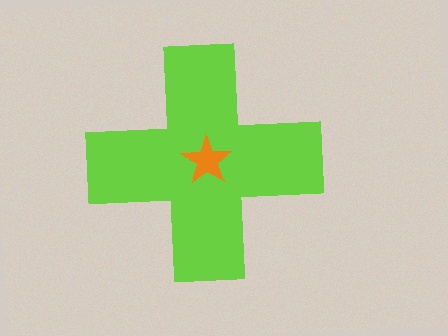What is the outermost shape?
The lime cross.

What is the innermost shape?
The orange star.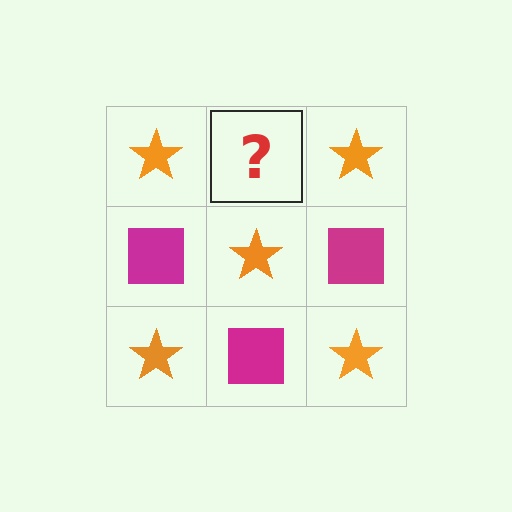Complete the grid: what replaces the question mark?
The question mark should be replaced with a magenta square.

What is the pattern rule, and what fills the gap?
The rule is that it alternates orange star and magenta square in a checkerboard pattern. The gap should be filled with a magenta square.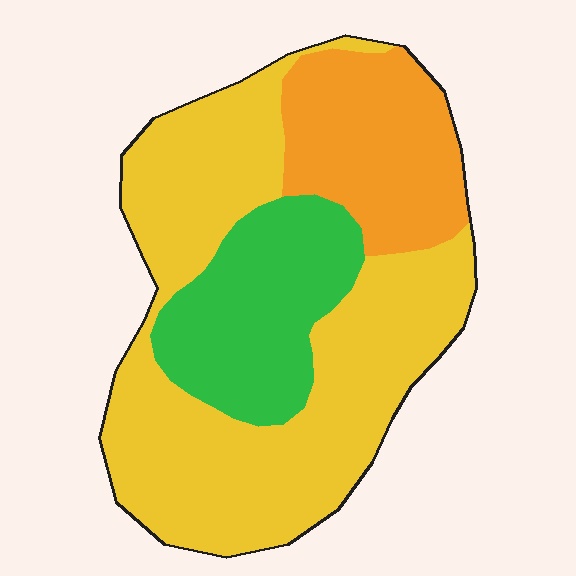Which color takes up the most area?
Yellow, at roughly 55%.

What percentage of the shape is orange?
Orange takes up about one fifth (1/5) of the shape.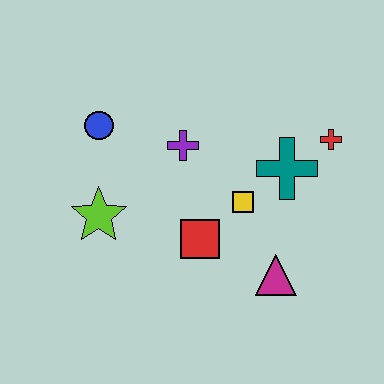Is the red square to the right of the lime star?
Yes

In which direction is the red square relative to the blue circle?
The red square is below the blue circle.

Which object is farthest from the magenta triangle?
The blue circle is farthest from the magenta triangle.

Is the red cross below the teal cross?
No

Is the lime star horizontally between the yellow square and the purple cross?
No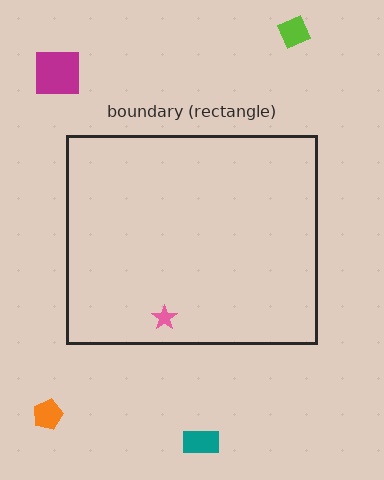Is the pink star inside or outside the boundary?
Inside.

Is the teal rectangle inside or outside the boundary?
Outside.